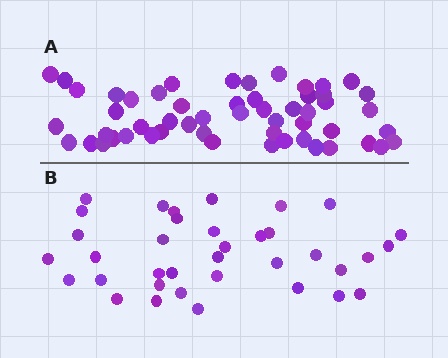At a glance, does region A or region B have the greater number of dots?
Region A (the top region) has more dots.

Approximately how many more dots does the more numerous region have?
Region A has approximately 20 more dots than region B.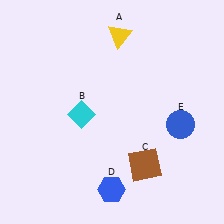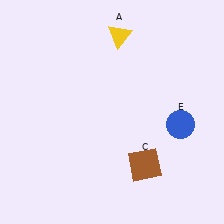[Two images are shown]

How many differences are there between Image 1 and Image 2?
There are 2 differences between the two images.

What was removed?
The blue hexagon (D), the cyan diamond (B) were removed in Image 2.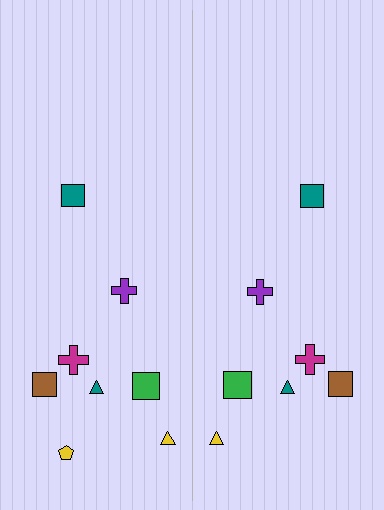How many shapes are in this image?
There are 15 shapes in this image.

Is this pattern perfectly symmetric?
No, the pattern is not perfectly symmetric. A yellow pentagon is missing from the right side.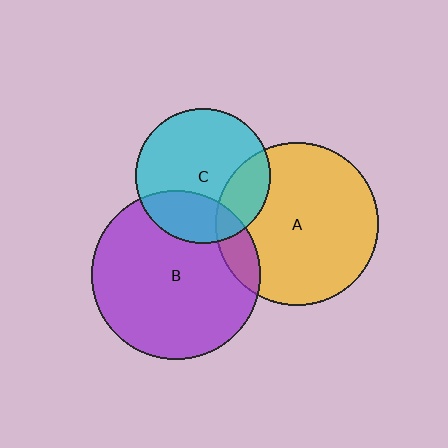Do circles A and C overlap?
Yes.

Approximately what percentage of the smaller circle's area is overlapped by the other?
Approximately 20%.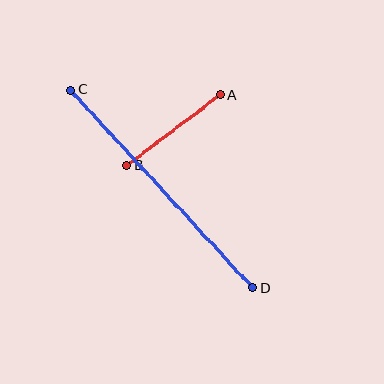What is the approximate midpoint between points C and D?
The midpoint is at approximately (162, 189) pixels.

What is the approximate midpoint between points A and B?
The midpoint is at approximately (174, 130) pixels.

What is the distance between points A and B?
The distance is approximately 117 pixels.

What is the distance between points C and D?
The distance is approximately 269 pixels.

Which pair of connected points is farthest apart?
Points C and D are farthest apart.